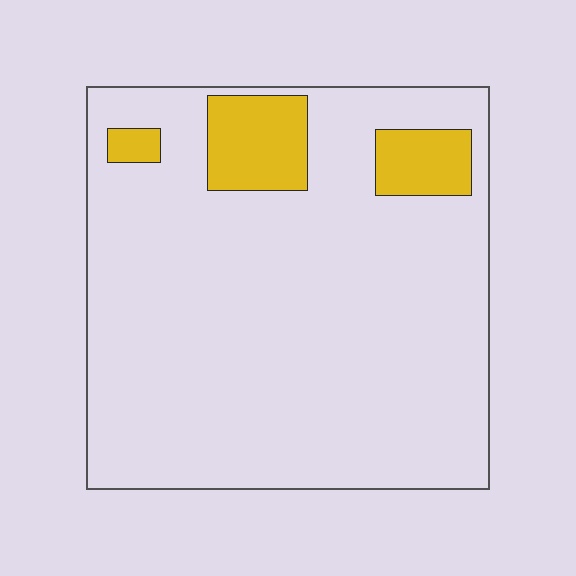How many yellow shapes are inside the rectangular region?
3.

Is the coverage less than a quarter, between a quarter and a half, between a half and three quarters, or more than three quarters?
Less than a quarter.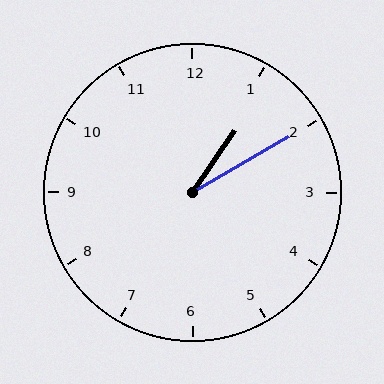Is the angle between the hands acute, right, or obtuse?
It is acute.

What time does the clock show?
1:10.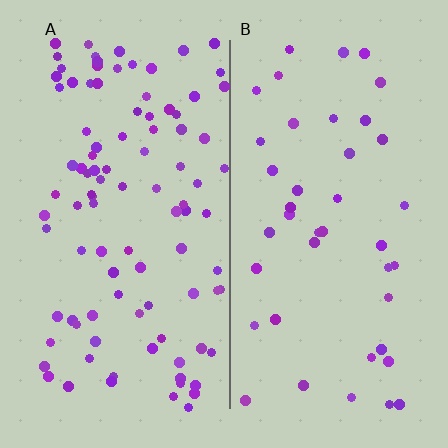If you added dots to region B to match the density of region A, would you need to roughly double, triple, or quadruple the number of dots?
Approximately double.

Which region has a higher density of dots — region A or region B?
A (the left).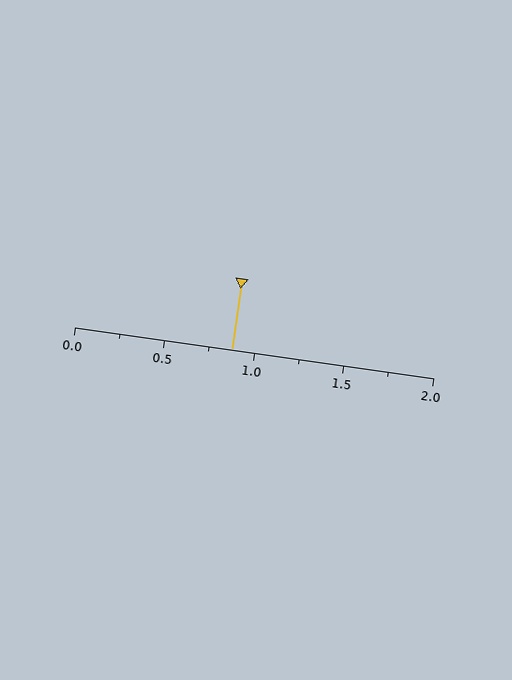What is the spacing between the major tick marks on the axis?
The major ticks are spaced 0.5 apart.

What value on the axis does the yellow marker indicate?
The marker indicates approximately 0.88.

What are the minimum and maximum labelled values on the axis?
The axis runs from 0.0 to 2.0.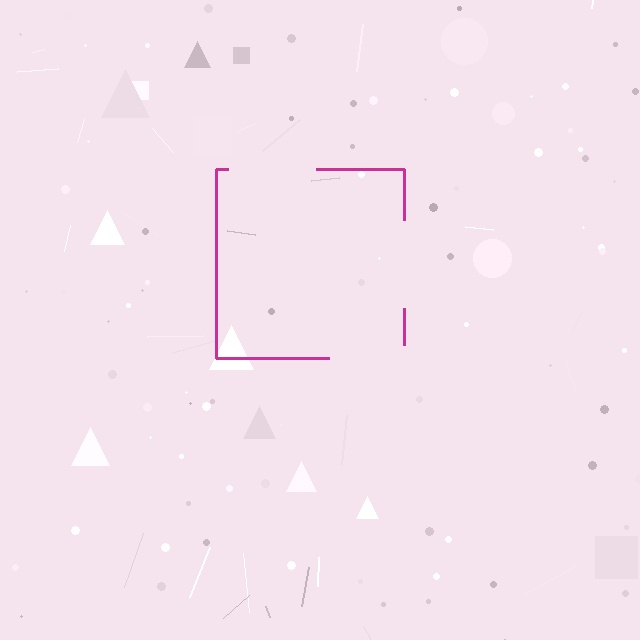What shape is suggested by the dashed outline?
The dashed outline suggests a square.